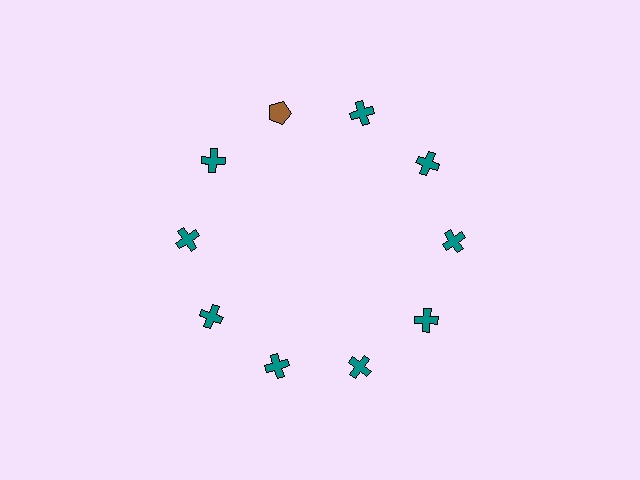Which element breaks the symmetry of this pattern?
The brown pentagon at roughly the 11 o'clock position breaks the symmetry. All other shapes are teal crosses.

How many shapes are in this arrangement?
There are 10 shapes arranged in a ring pattern.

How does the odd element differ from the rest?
It differs in both color (brown instead of teal) and shape (pentagon instead of cross).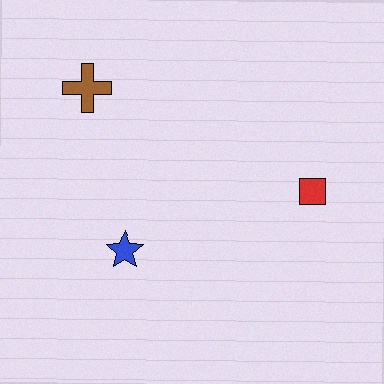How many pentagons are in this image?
There are no pentagons.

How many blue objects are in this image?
There is 1 blue object.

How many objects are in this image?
There are 3 objects.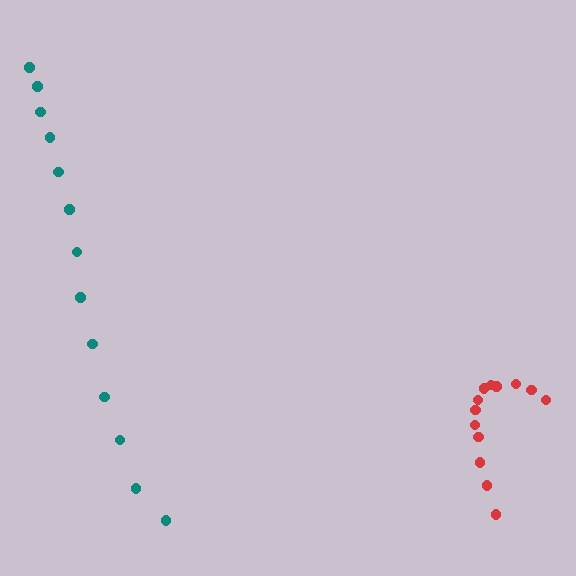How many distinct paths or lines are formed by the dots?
There are 2 distinct paths.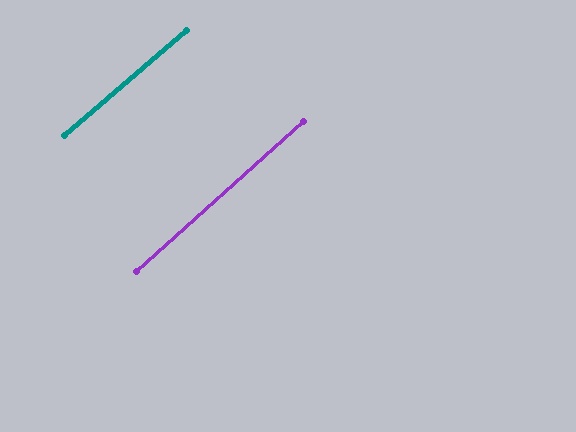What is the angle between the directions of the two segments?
Approximately 1 degree.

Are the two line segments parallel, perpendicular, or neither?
Parallel — their directions differ by only 0.9°.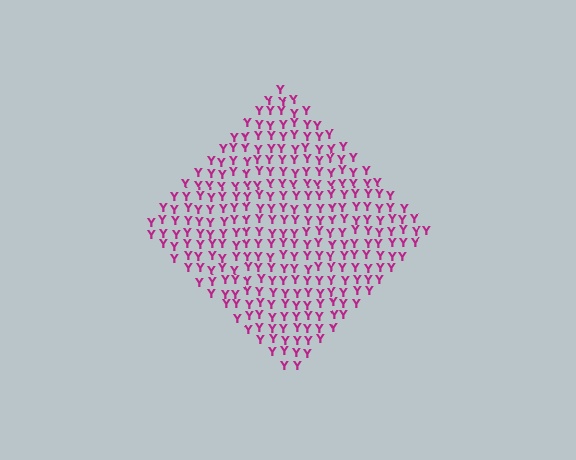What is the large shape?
The large shape is a diamond.